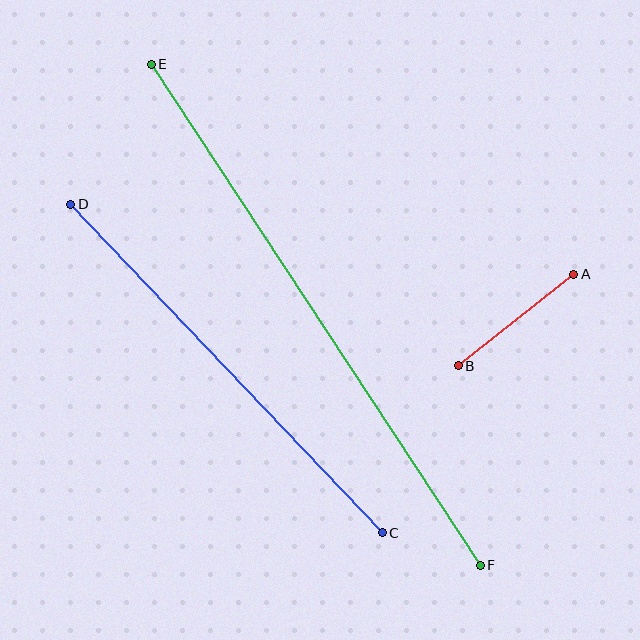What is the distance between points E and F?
The distance is approximately 599 pixels.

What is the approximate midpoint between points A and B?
The midpoint is at approximately (516, 320) pixels.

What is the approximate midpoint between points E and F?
The midpoint is at approximately (316, 315) pixels.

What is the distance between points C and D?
The distance is approximately 453 pixels.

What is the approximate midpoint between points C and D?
The midpoint is at approximately (227, 369) pixels.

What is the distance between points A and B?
The distance is approximately 147 pixels.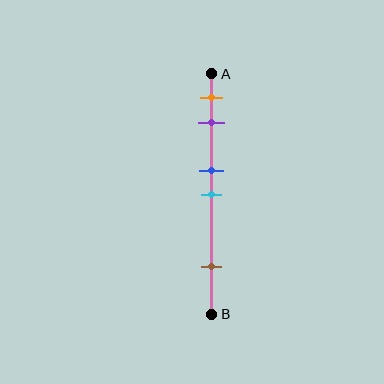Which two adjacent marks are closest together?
The blue and cyan marks are the closest adjacent pair.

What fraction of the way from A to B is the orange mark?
The orange mark is approximately 10% (0.1) of the way from A to B.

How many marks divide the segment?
There are 5 marks dividing the segment.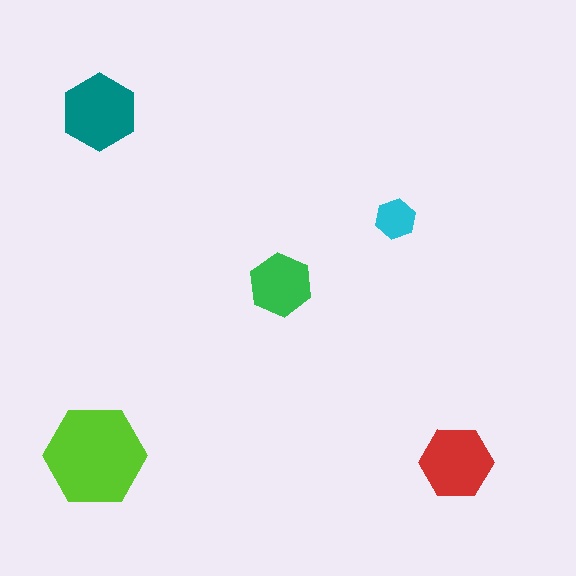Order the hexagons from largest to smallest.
the lime one, the teal one, the red one, the green one, the cyan one.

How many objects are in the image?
There are 5 objects in the image.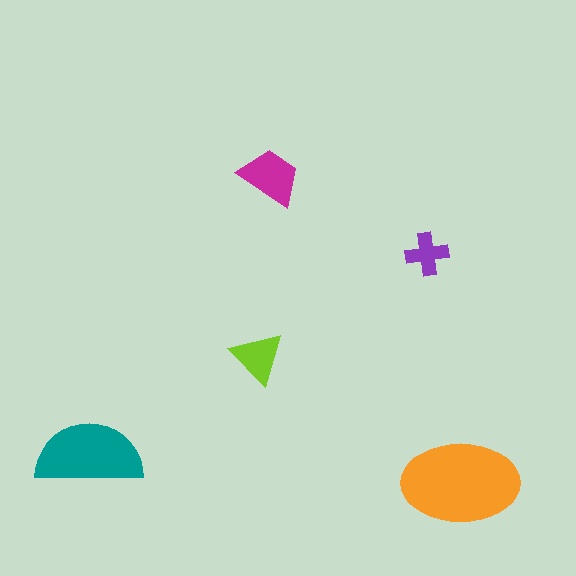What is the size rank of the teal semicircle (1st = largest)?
2nd.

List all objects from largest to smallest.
The orange ellipse, the teal semicircle, the magenta trapezoid, the lime triangle, the purple cross.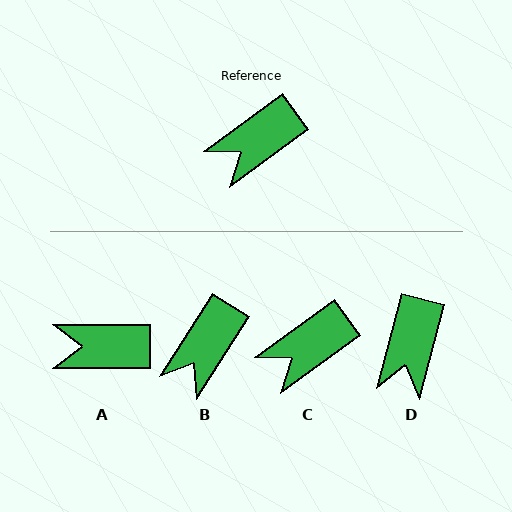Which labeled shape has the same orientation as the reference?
C.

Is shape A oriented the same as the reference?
No, it is off by about 36 degrees.